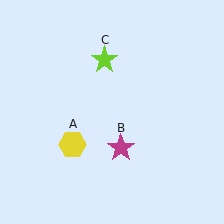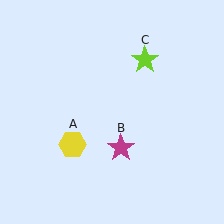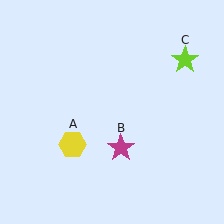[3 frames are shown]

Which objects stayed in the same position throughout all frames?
Yellow hexagon (object A) and magenta star (object B) remained stationary.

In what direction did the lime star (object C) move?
The lime star (object C) moved right.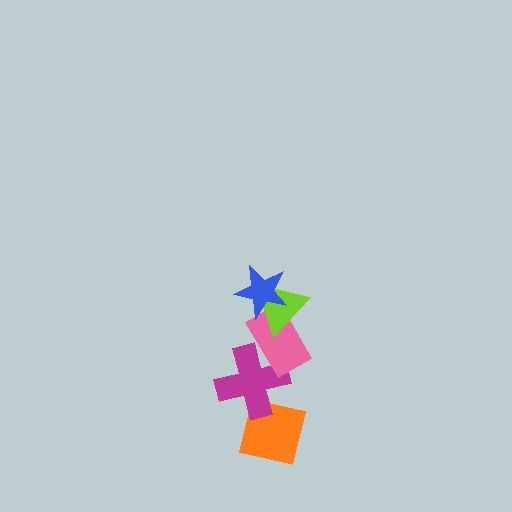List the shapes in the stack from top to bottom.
From top to bottom: the blue star, the lime triangle, the pink rectangle, the magenta cross, the orange square.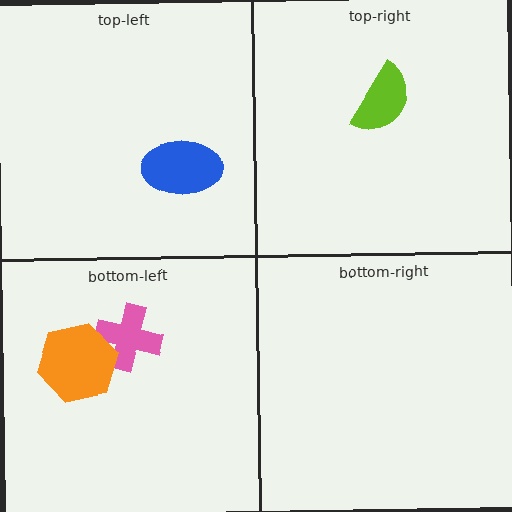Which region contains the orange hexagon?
The bottom-left region.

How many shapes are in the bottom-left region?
2.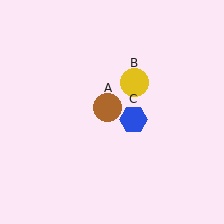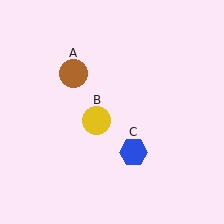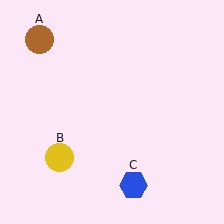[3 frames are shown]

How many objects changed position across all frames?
3 objects changed position: brown circle (object A), yellow circle (object B), blue hexagon (object C).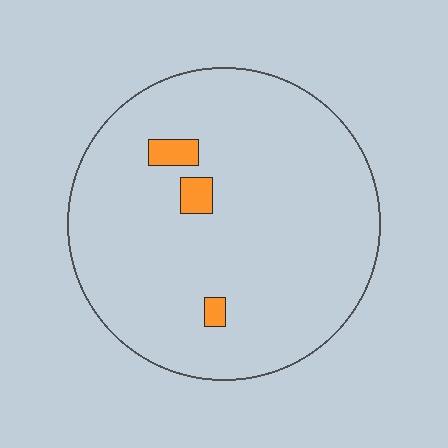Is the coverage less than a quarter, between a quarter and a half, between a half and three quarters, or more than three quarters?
Less than a quarter.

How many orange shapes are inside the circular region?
3.